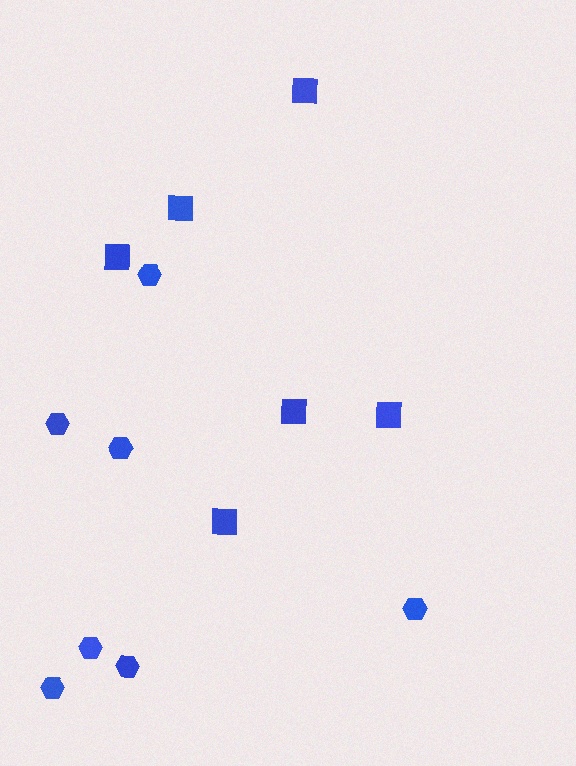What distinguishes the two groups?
There are 2 groups: one group of squares (6) and one group of hexagons (7).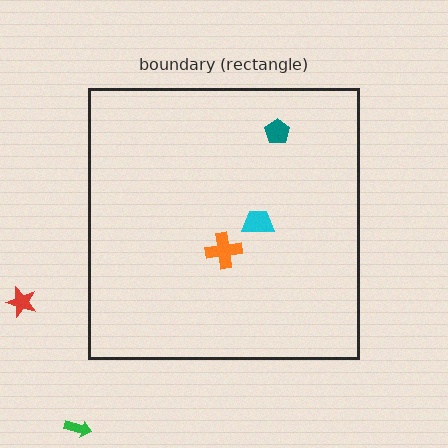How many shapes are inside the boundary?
3 inside, 2 outside.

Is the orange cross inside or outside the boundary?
Inside.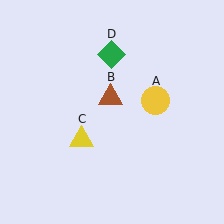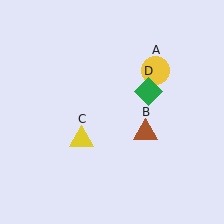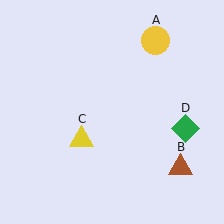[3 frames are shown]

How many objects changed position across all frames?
3 objects changed position: yellow circle (object A), brown triangle (object B), green diamond (object D).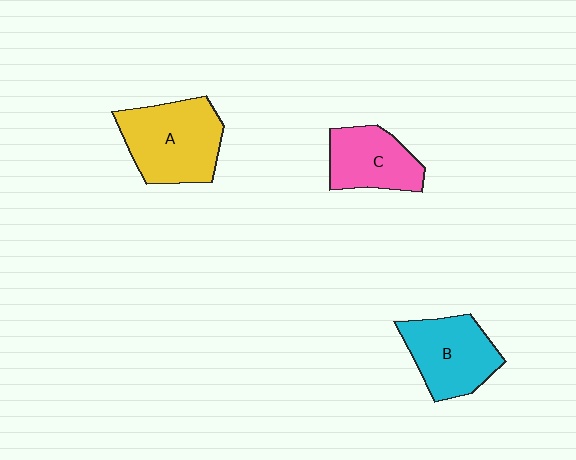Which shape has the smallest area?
Shape C (pink).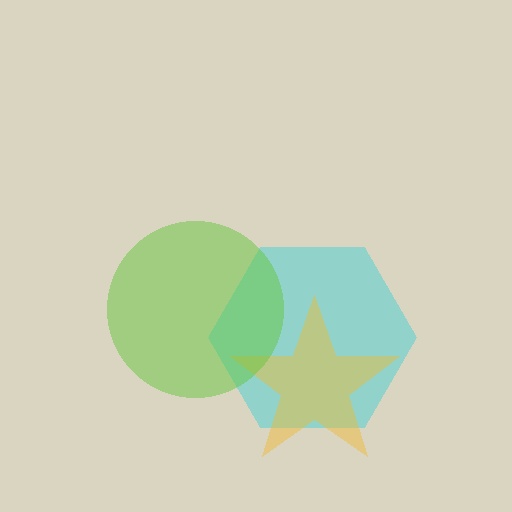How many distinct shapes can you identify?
There are 3 distinct shapes: a cyan hexagon, a yellow star, a lime circle.